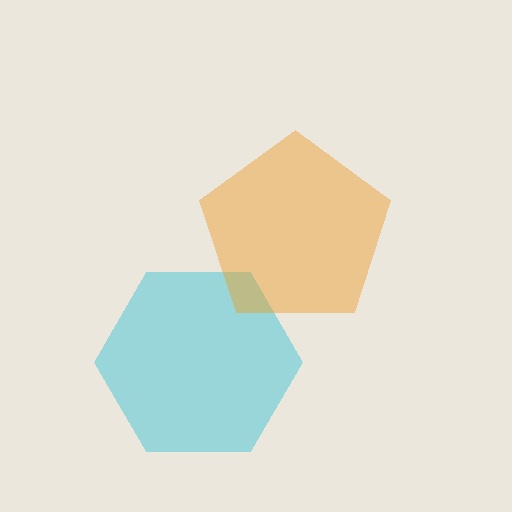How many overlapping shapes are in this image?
There are 2 overlapping shapes in the image.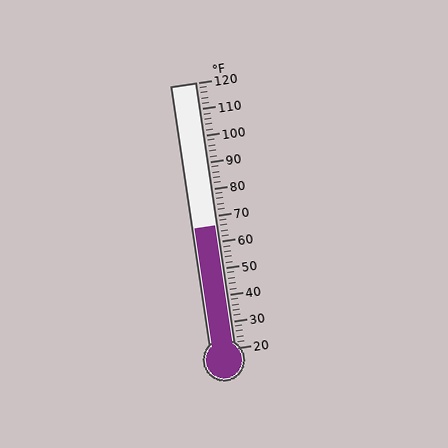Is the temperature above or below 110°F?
The temperature is below 110°F.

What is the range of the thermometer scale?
The thermometer scale ranges from 20°F to 120°F.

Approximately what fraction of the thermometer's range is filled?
The thermometer is filled to approximately 45% of its range.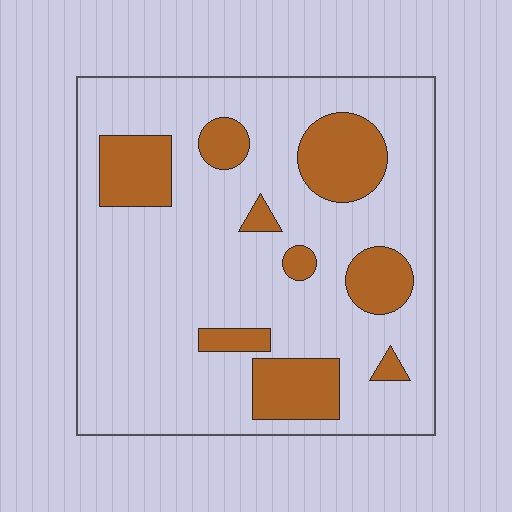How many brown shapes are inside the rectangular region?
9.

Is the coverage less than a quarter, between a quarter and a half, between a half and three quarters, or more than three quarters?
Less than a quarter.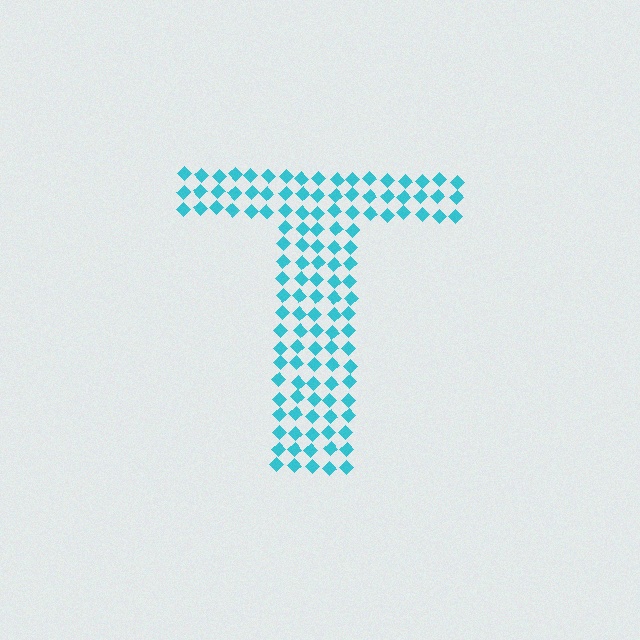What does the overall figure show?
The overall figure shows the letter T.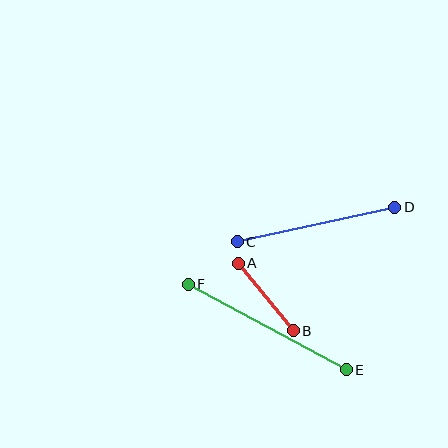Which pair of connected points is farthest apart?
Points E and F are farthest apart.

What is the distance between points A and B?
The distance is approximately 87 pixels.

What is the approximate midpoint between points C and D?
The midpoint is at approximately (316, 225) pixels.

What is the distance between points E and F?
The distance is approximately 180 pixels.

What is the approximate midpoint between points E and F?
The midpoint is at approximately (267, 327) pixels.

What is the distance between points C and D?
The distance is approximately 161 pixels.